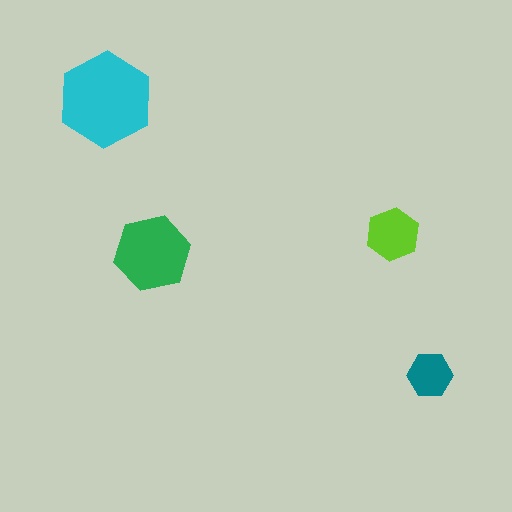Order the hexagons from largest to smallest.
the cyan one, the green one, the lime one, the teal one.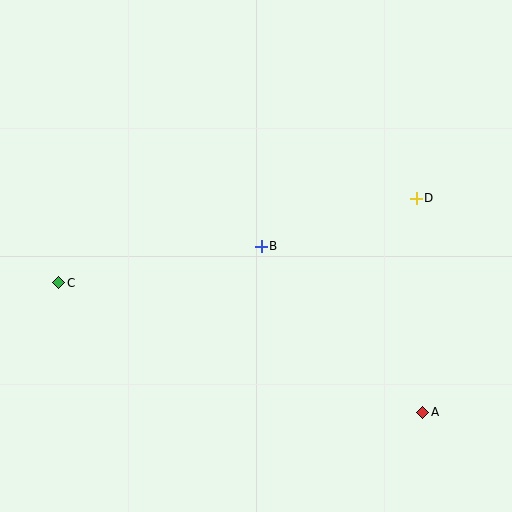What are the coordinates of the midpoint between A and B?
The midpoint between A and B is at (342, 329).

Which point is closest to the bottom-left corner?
Point C is closest to the bottom-left corner.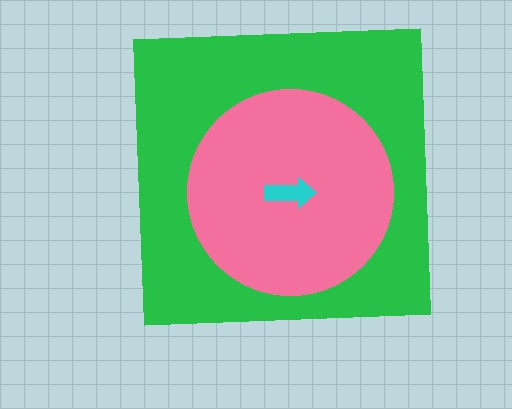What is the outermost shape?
The green square.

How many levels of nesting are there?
3.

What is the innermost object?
The cyan arrow.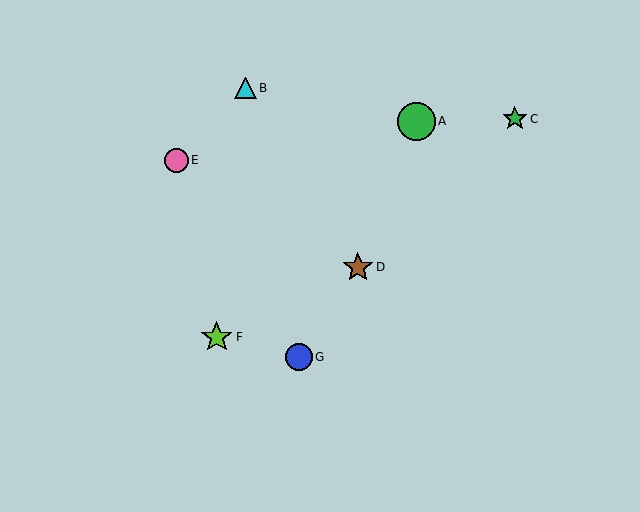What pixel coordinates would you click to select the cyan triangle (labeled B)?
Click at (245, 88) to select the cyan triangle B.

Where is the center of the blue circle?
The center of the blue circle is at (299, 357).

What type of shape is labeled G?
Shape G is a blue circle.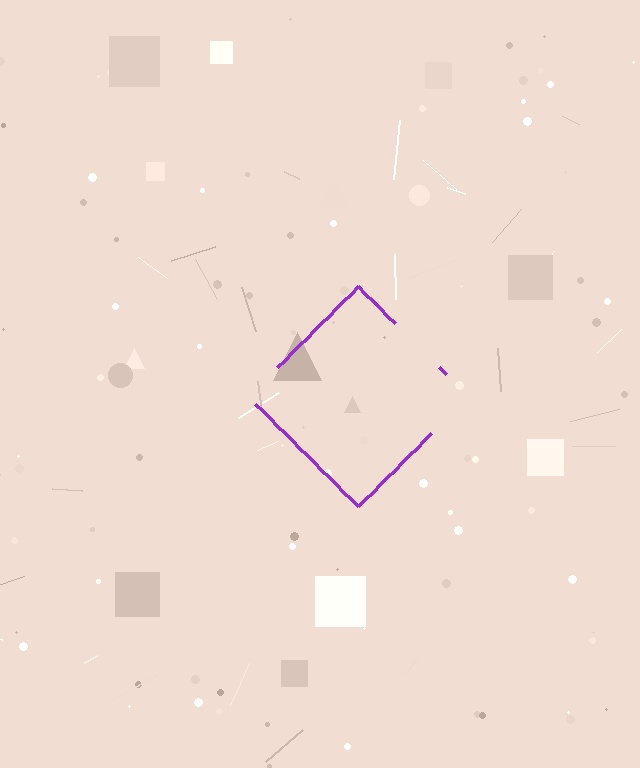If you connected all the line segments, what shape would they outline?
They would outline a diamond.